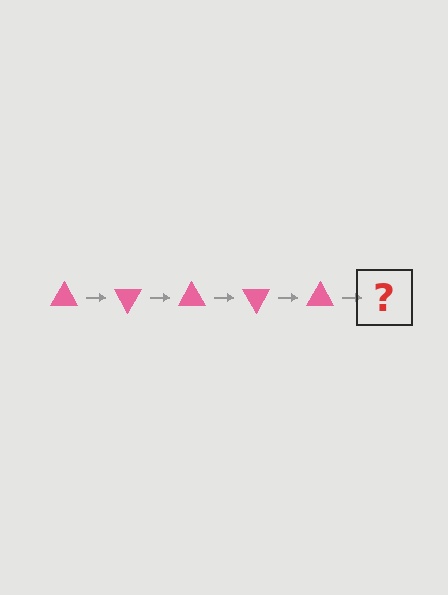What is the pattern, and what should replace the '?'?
The pattern is that the triangle rotates 60 degrees each step. The '?' should be a pink triangle rotated 300 degrees.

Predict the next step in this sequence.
The next step is a pink triangle rotated 300 degrees.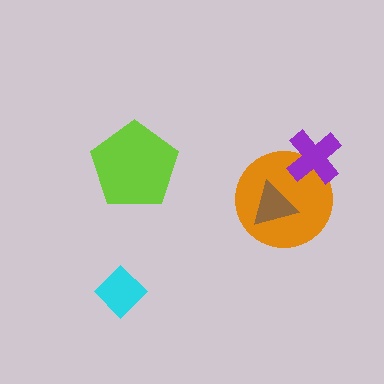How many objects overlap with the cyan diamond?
0 objects overlap with the cyan diamond.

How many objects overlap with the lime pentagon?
0 objects overlap with the lime pentagon.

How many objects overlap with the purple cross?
1 object overlaps with the purple cross.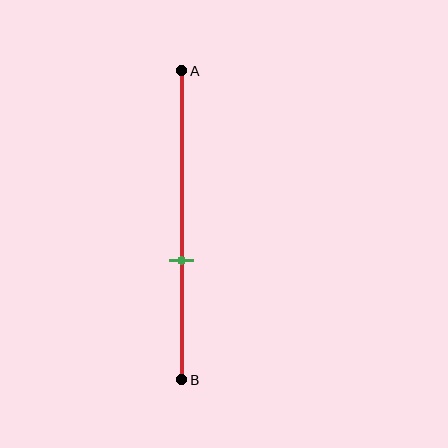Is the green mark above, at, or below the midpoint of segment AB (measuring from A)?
The green mark is below the midpoint of segment AB.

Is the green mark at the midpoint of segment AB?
No, the mark is at about 60% from A, not at the 50% midpoint.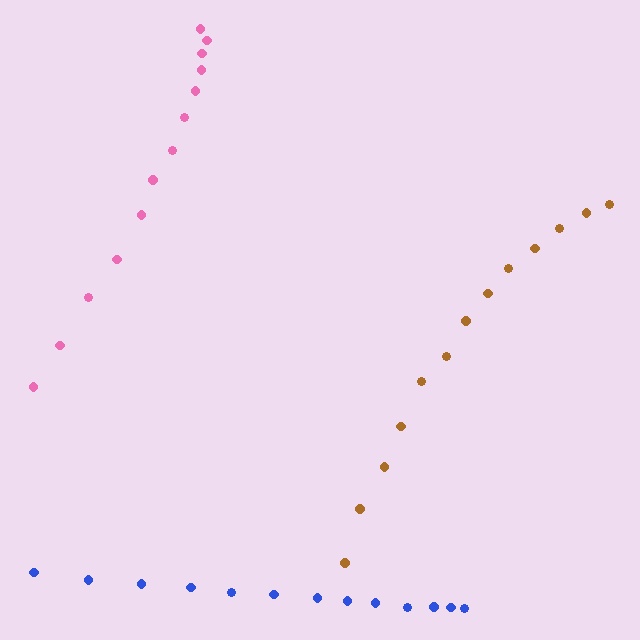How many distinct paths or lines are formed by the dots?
There are 3 distinct paths.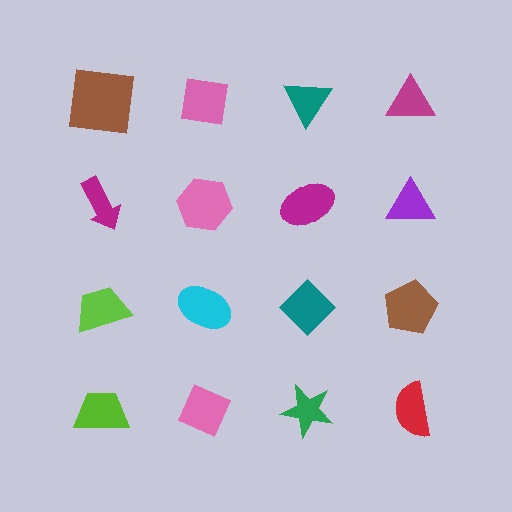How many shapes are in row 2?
4 shapes.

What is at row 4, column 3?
A green star.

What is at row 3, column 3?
A teal diamond.